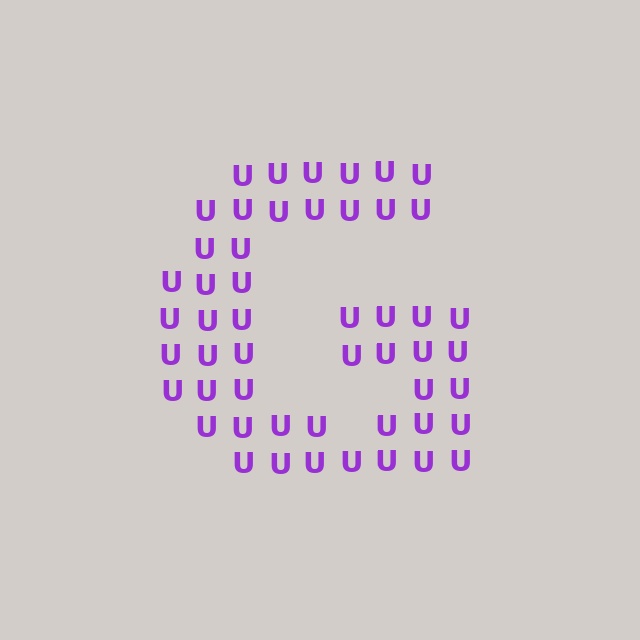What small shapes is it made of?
It is made of small letter U's.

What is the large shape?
The large shape is the letter G.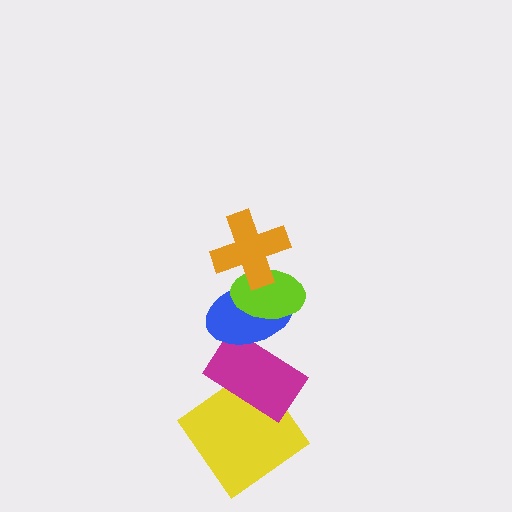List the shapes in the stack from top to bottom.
From top to bottom: the orange cross, the lime ellipse, the blue ellipse, the magenta rectangle, the yellow diamond.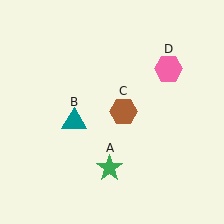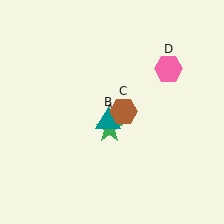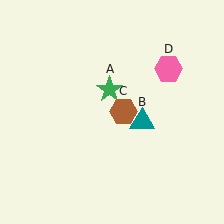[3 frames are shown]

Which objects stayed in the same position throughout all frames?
Brown hexagon (object C) and pink hexagon (object D) remained stationary.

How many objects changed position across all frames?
2 objects changed position: green star (object A), teal triangle (object B).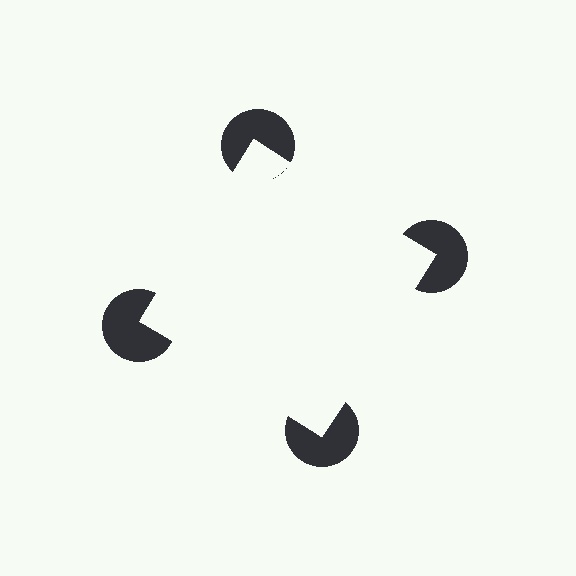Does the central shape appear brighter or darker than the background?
It typically appears slightly brighter than the background, even though no actual brightness change is drawn.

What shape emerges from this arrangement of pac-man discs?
An illusory square — its edges are inferred from the aligned wedge cuts in the pac-man discs, not physically drawn.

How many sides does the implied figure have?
4 sides.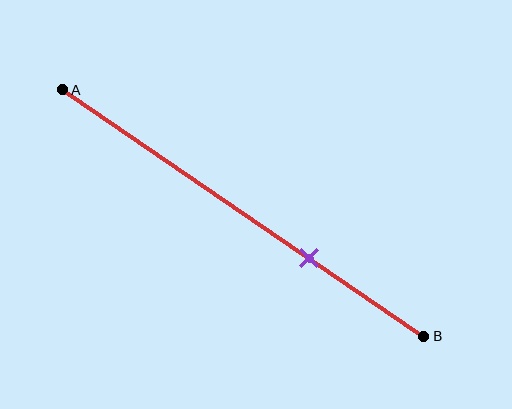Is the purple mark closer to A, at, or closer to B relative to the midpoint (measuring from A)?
The purple mark is closer to point B than the midpoint of segment AB.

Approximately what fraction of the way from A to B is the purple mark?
The purple mark is approximately 70% of the way from A to B.